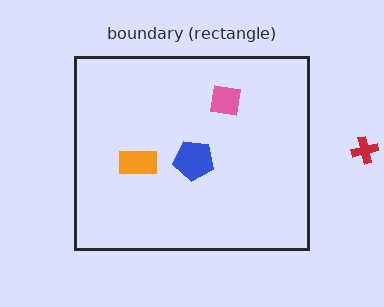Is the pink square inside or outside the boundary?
Inside.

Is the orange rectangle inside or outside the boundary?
Inside.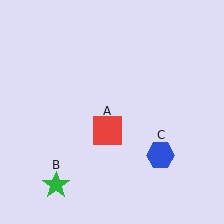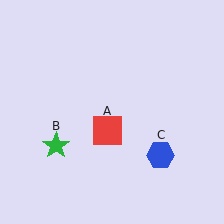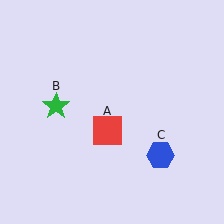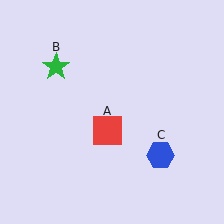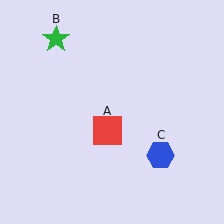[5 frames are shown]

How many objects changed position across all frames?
1 object changed position: green star (object B).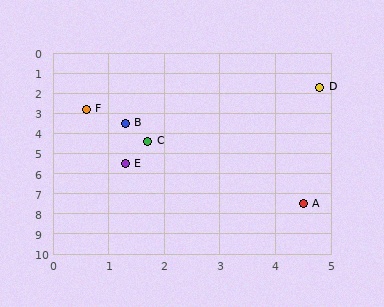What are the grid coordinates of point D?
Point D is at approximately (4.8, 1.7).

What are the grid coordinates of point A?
Point A is at approximately (4.5, 7.5).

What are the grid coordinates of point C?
Point C is at approximately (1.7, 4.4).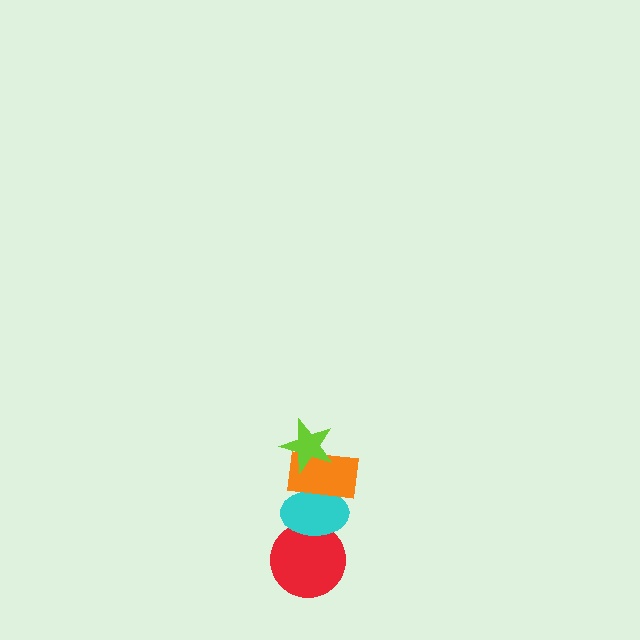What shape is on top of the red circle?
The cyan ellipse is on top of the red circle.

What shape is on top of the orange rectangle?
The lime star is on top of the orange rectangle.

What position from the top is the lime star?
The lime star is 1st from the top.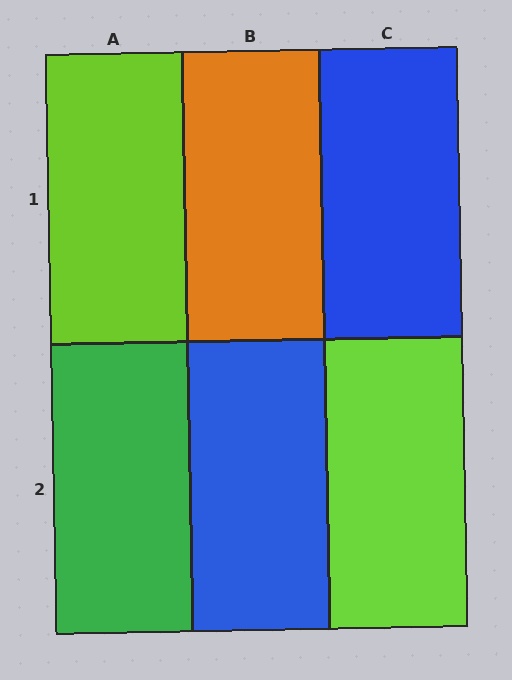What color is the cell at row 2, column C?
Lime.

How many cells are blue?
2 cells are blue.